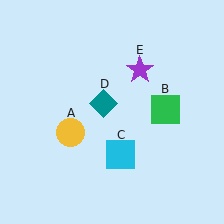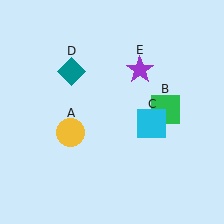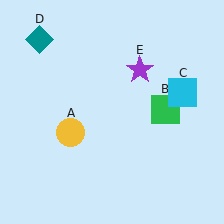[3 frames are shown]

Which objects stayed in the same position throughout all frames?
Yellow circle (object A) and green square (object B) and purple star (object E) remained stationary.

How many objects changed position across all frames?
2 objects changed position: cyan square (object C), teal diamond (object D).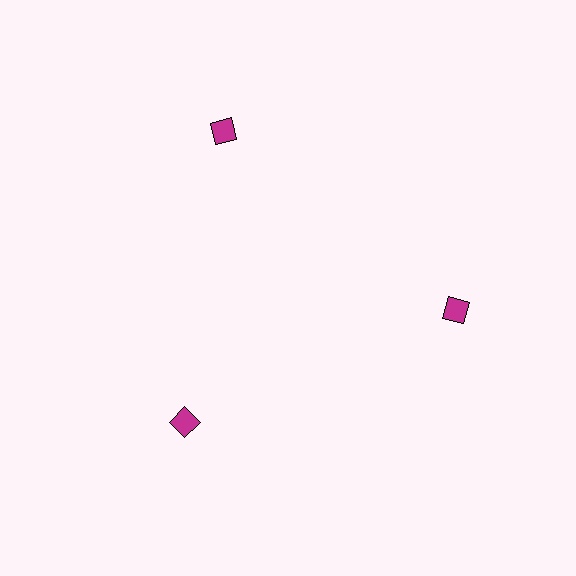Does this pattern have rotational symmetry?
Yes, this pattern has 3-fold rotational symmetry. It looks the same after rotating 120 degrees around the center.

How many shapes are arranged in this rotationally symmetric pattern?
There are 3 shapes, arranged in 3 groups of 1.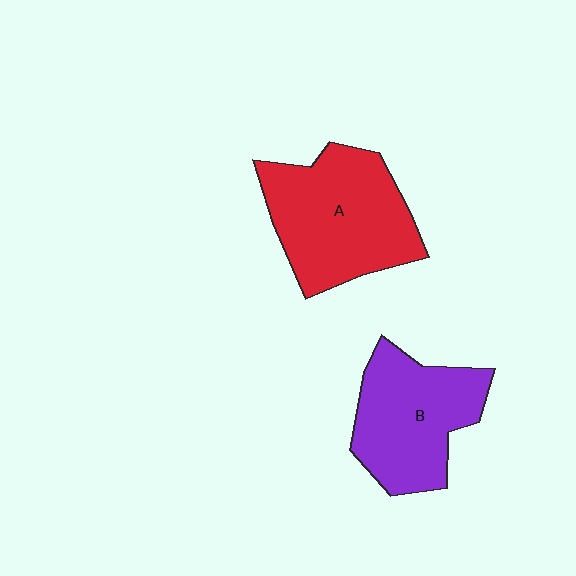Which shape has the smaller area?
Shape B (purple).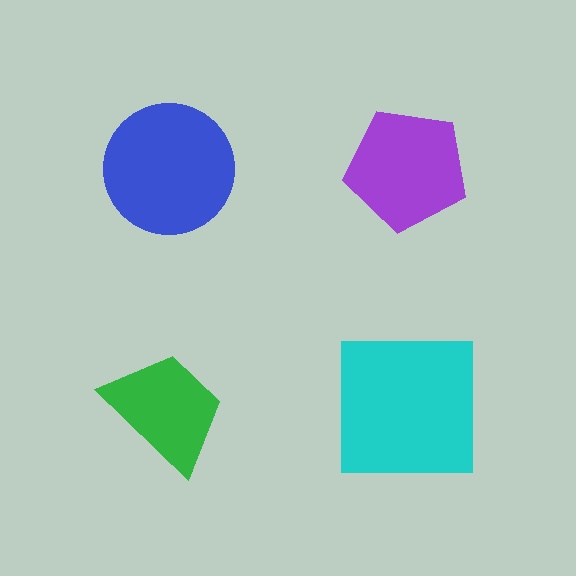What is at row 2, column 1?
A green trapezoid.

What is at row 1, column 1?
A blue circle.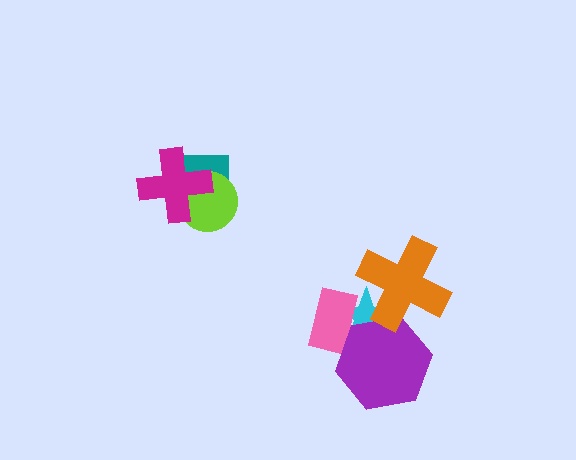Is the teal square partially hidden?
Yes, it is partially covered by another shape.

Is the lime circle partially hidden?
Yes, it is partially covered by another shape.